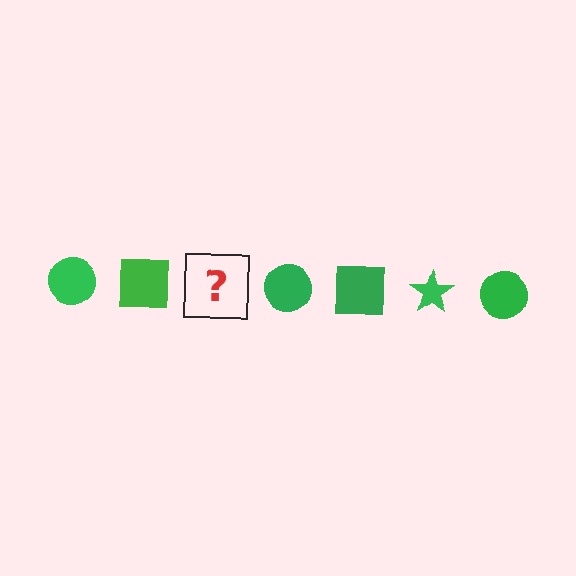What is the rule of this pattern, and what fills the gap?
The rule is that the pattern cycles through circle, square, star shapes in green. The gap should be filled with a green star.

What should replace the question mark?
The question mark should be replaced with a green star.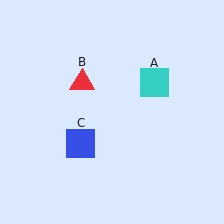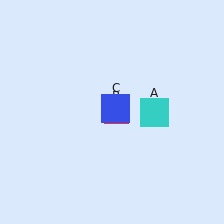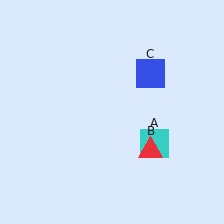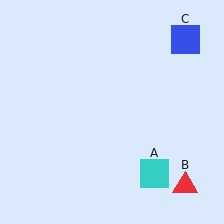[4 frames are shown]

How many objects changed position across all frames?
3 objects changed position: cyan square (object A), red triangle (object B), blue square (object C).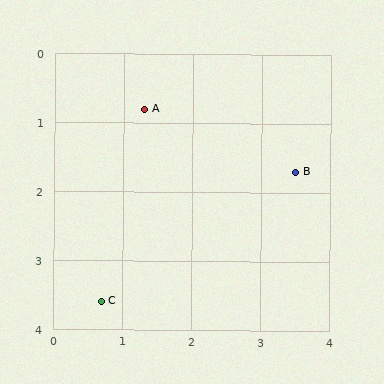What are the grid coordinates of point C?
Point C is at approximately (0.7, 3.6).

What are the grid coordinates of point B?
Point B is at approximately (3.5, 1.7).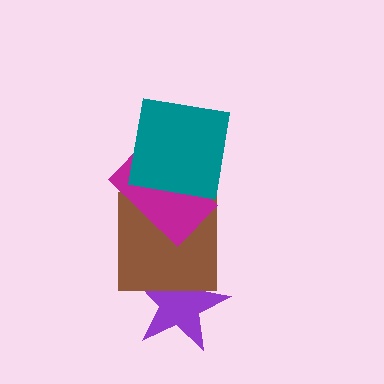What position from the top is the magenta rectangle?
The magenta rectangle is 2nd from the top.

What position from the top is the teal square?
The teal square is 1st from the top.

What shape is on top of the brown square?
The magenta rectangle is on top of the brown square.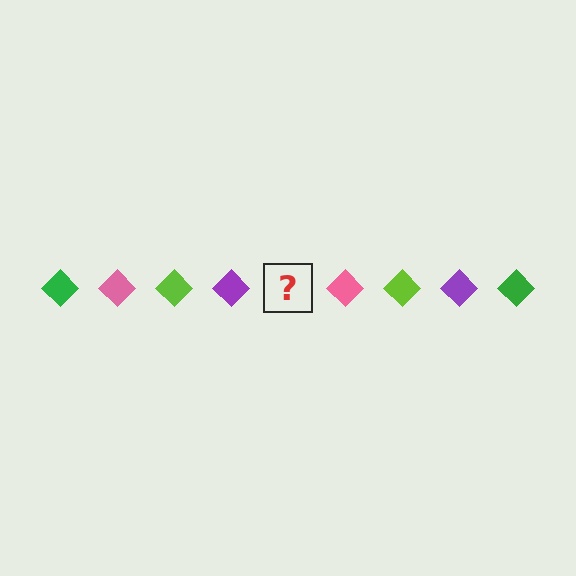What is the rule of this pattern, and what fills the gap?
The rule is that the pattern cycles through green, pink, lime, purple diamonds. The gap should be filled with a green diamond.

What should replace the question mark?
The question mark should be replaced with a green diamond.